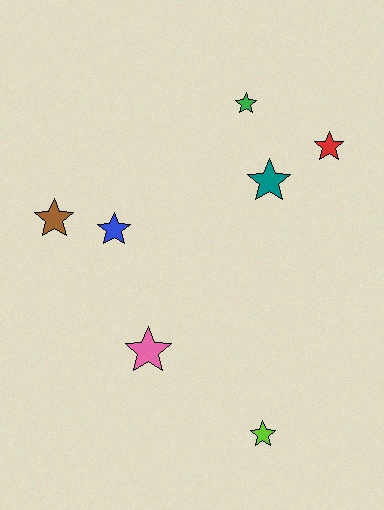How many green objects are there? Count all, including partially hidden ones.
There is 1 green object.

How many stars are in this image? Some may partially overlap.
There are 7 stars.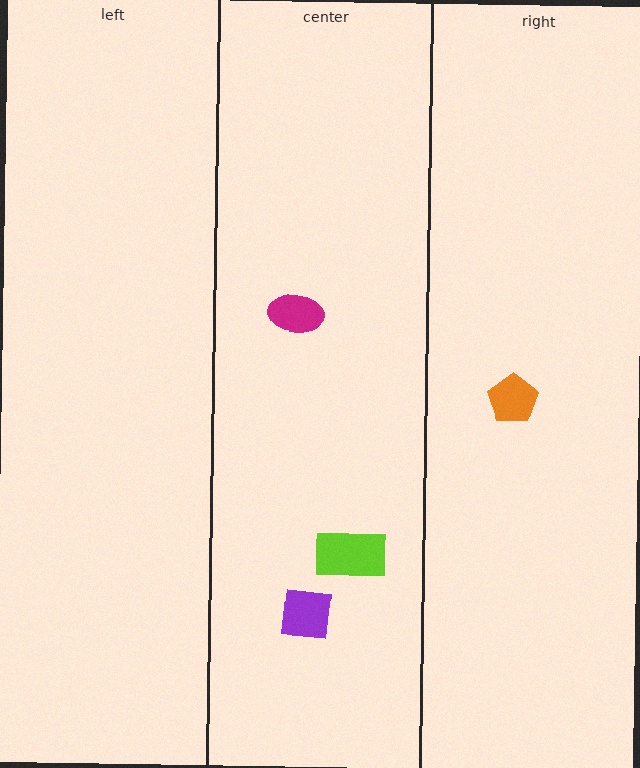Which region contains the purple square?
The center region.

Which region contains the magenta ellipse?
The center region.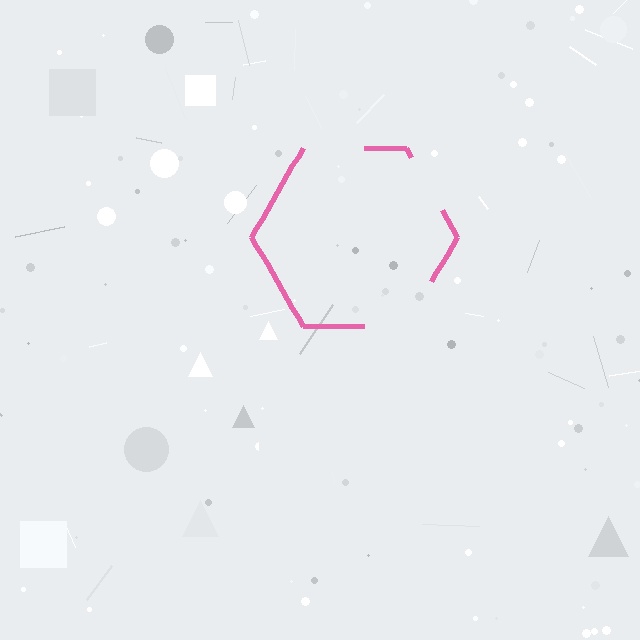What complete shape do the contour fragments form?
The contour fragments form a hexagon.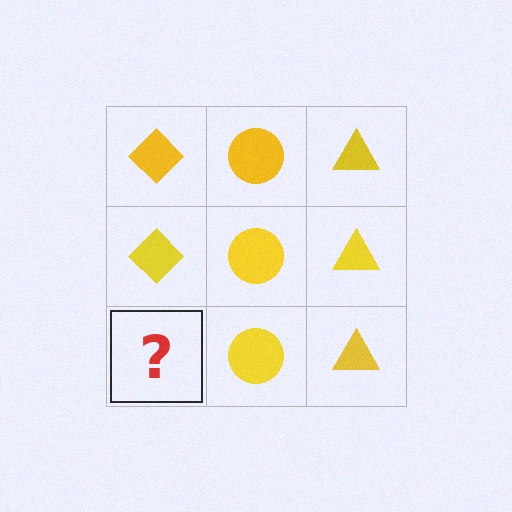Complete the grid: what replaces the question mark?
The question mark should be replaced with a yellow diamond.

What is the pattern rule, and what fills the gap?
The rule is that each column has a consistent shape. The gap should be filled with a yellow diamond.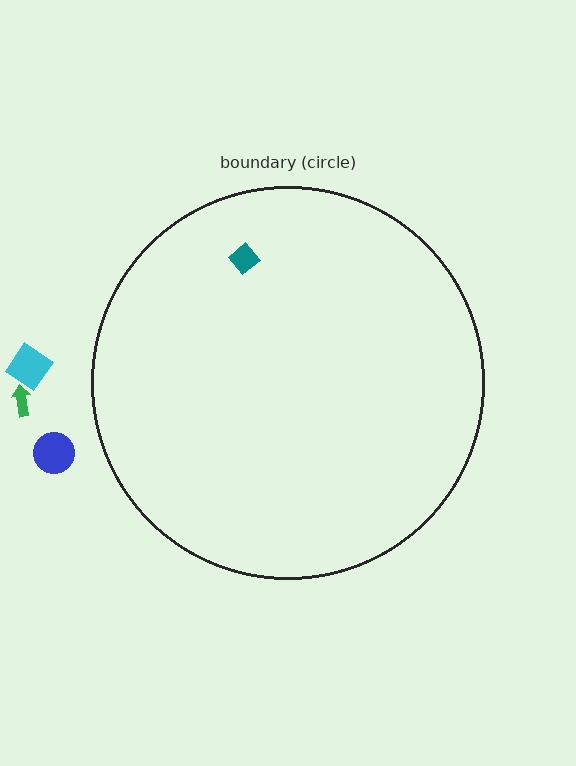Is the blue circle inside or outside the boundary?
Outside.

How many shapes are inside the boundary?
1 inside, 3 outside.